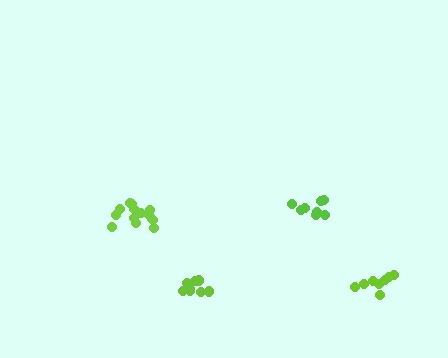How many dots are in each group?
Group 1: 8 dots, Group 2: 14 dots, Group 3: 8 dots, Group 4: 10 dots (40 total).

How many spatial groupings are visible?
There are 4 spatial groupings.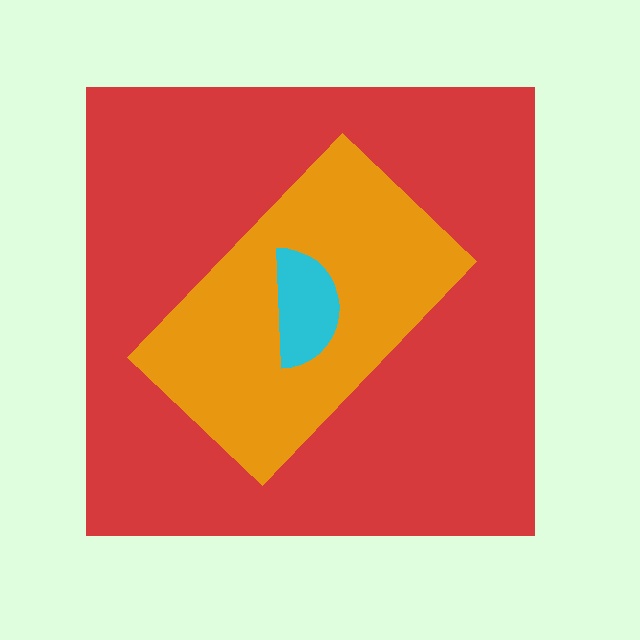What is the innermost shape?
The cyan semicircle.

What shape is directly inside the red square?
The orange rectangle.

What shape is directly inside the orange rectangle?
The cyan semicircle.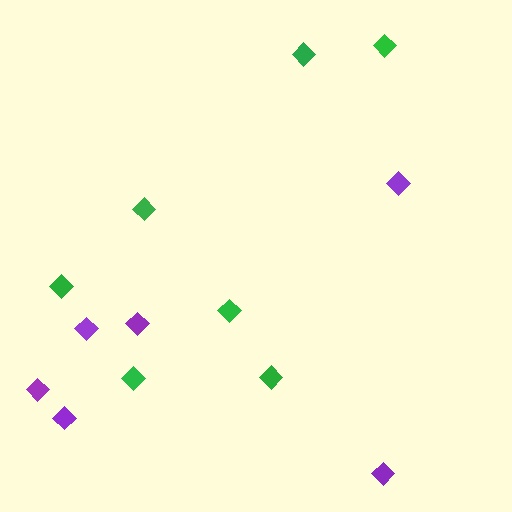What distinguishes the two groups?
There are 2 groups: one group of purple diamonds (6) and one group of green diamonds (7).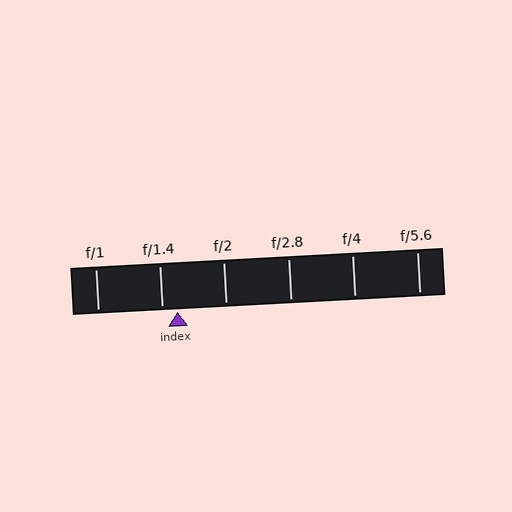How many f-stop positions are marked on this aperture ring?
There are 6 f-stop positions marked.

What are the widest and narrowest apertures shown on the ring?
The widest aperture shown is f/1 and the narrowest is f/5.6.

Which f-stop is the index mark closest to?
The index mark is closest to f/1.4.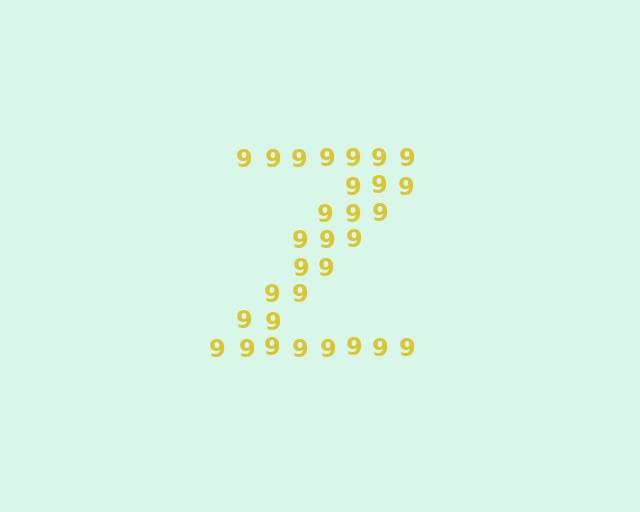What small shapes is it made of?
It is made of small digit 9's.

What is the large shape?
The large shape is the letter Z.